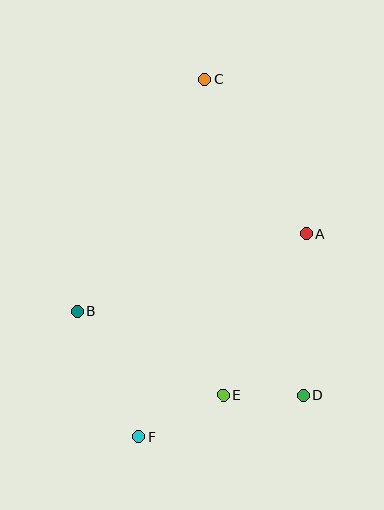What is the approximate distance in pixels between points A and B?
The distance between A and B is approximately 242 pixels.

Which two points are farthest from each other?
Points C and F are farthest from each other.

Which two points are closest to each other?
Points D and E are closest to each other.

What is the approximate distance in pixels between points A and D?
The distance between A and D is approximately 161 pixels.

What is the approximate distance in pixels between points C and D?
The distance between C and D is approximately 331 pixels.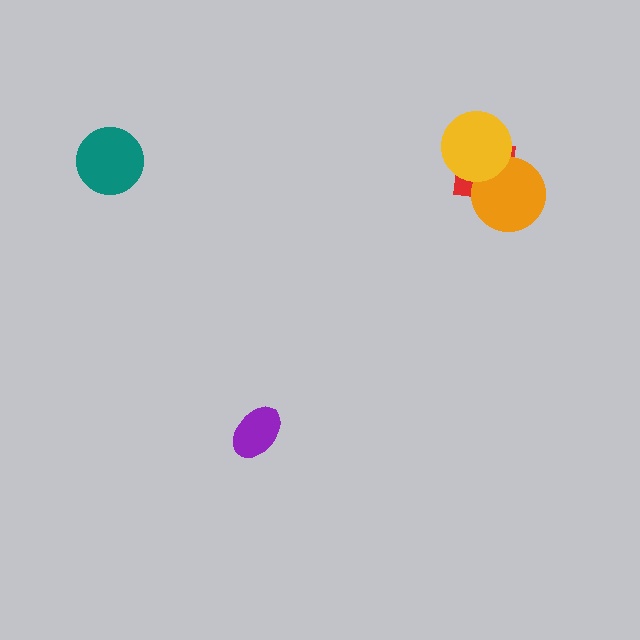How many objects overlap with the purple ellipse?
0 objects overlap with the purple ellipse.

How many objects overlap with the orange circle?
2 objects overlap with the orange circle.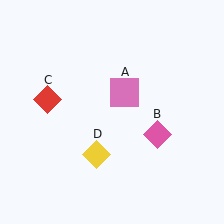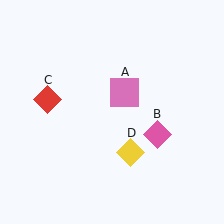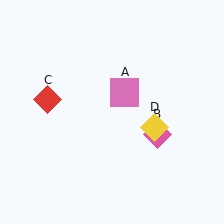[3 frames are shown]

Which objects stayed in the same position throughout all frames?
Pink square (object A) and pink diamond (object B) and red diamond (object C) remained stationary.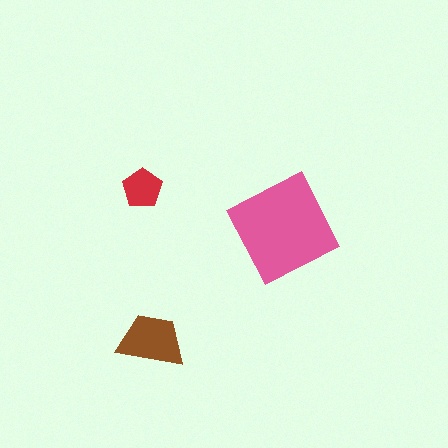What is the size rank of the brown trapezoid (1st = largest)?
2nd.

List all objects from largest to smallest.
The pink diamond, the brown trapezoid, the red pentagon.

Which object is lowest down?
The brown trapezoid is bottommost.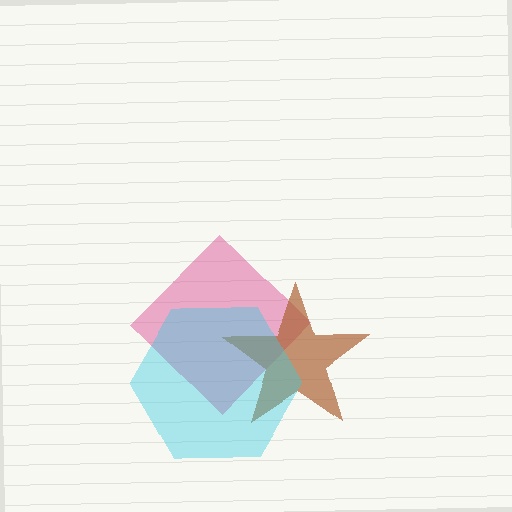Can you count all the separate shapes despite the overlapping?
Yes, there are 3 separate shapes.